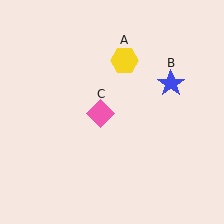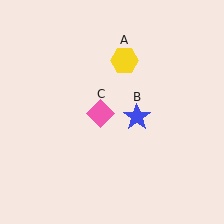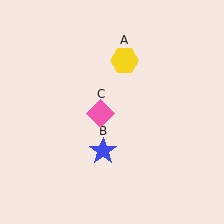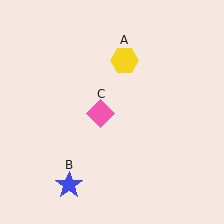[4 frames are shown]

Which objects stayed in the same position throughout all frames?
Yellow hexagon (object A) and pink diamond (object C) remained stationary.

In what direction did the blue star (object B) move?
The blue star (object B) moved down and to the left.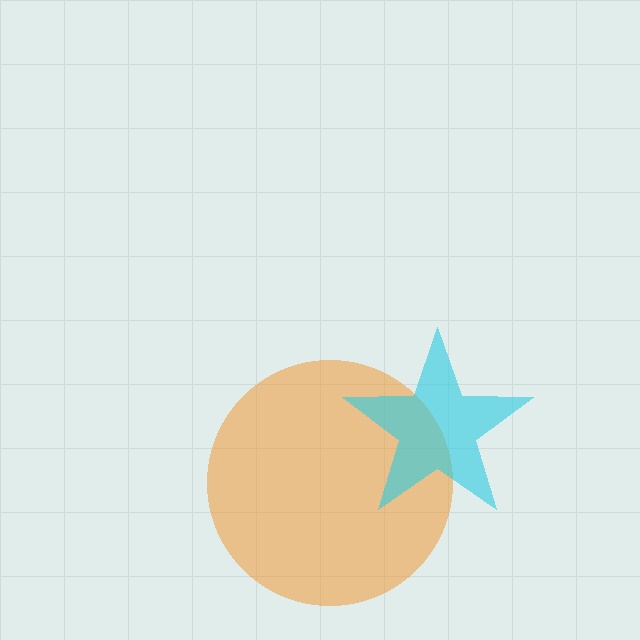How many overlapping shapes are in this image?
There are 2 overlapping shapes in the image.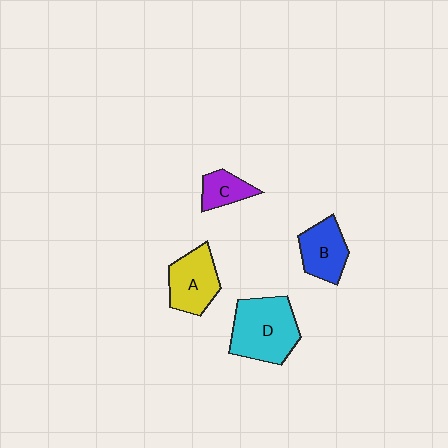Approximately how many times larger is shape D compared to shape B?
Approximately 1.6 times.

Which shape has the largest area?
Shape D (cyan).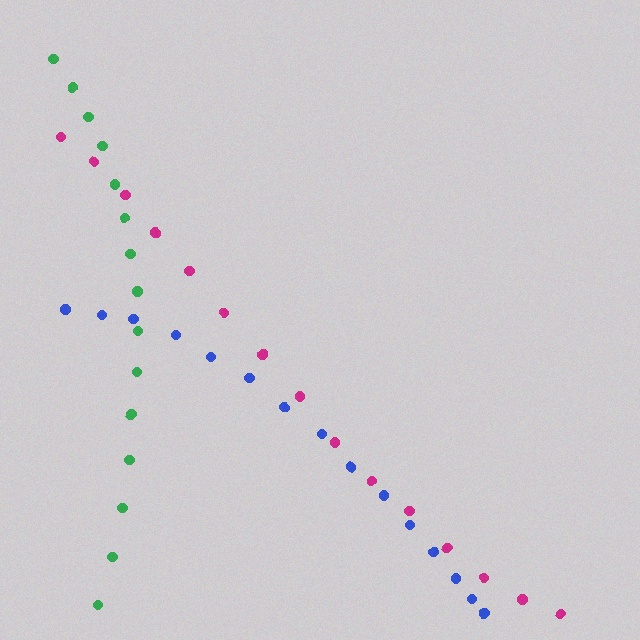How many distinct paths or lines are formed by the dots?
There are 3 distinct paths.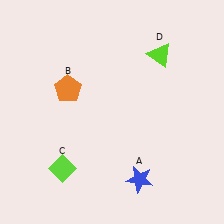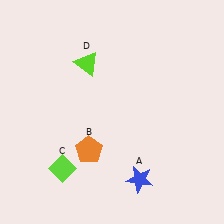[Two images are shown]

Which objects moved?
The objects that moved are: the orange pentagon (B), the lime triangle (D).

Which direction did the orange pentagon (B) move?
The orange pentagon (B) moved down.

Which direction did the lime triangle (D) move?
The lime triangle (D) moved left.